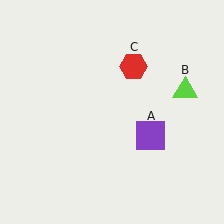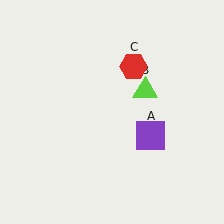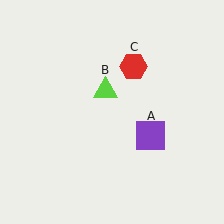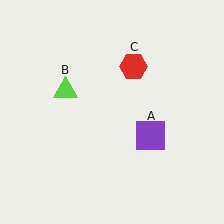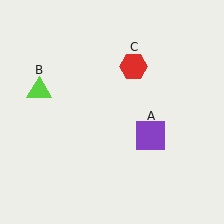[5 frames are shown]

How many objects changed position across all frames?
1 object changed position: lime triangle (object B).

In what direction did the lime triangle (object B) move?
The lime triangle (object B) moved left.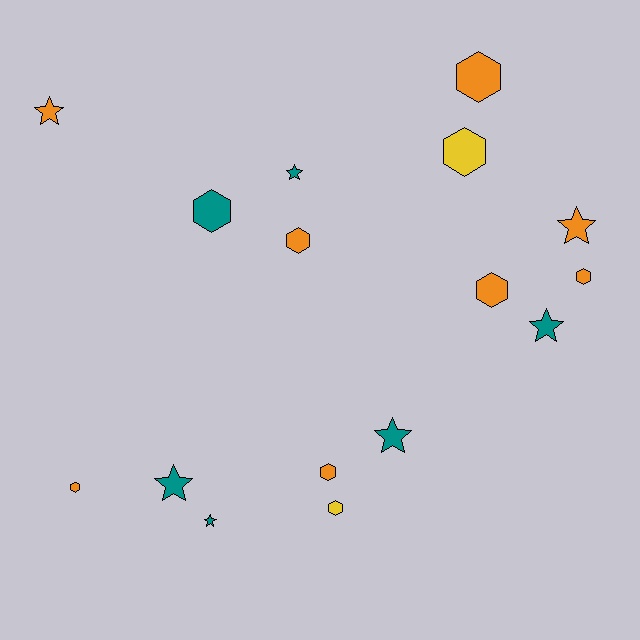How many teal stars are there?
There are 5 teal stars.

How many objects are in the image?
There are 16 objects.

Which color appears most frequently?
Orange, with 8 objects.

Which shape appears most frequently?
Hexagon, with 9 objects.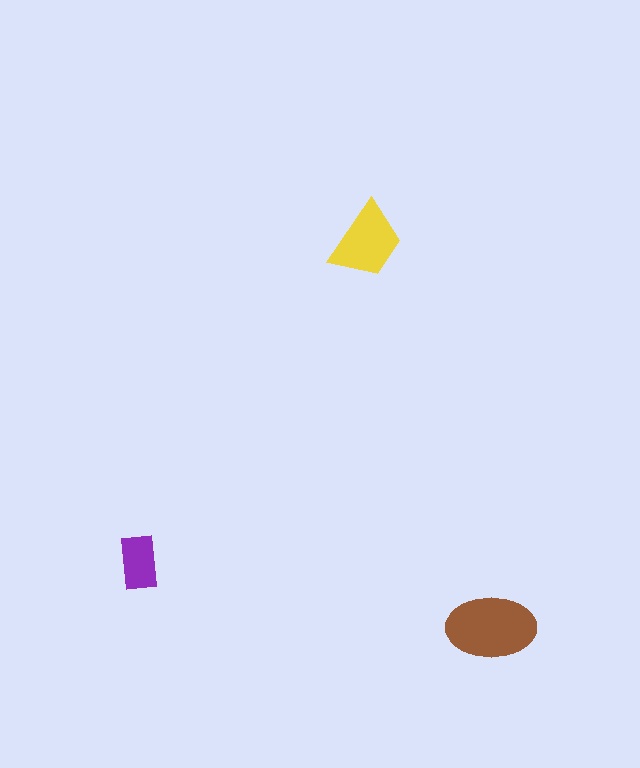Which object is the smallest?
The purple rectangle.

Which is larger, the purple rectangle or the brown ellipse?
The brown ellipse.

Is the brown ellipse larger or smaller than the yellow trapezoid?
Larger.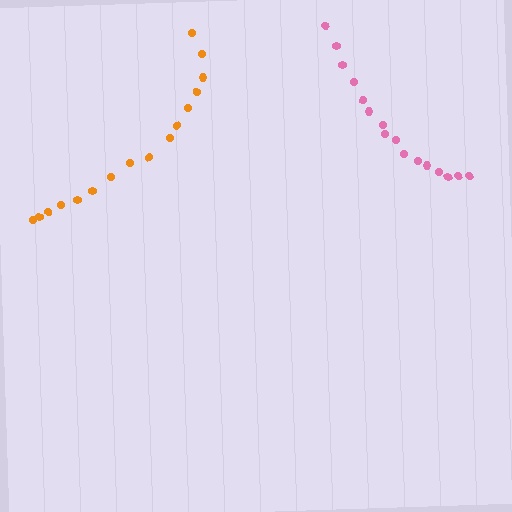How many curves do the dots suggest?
There are 2 distinct paths.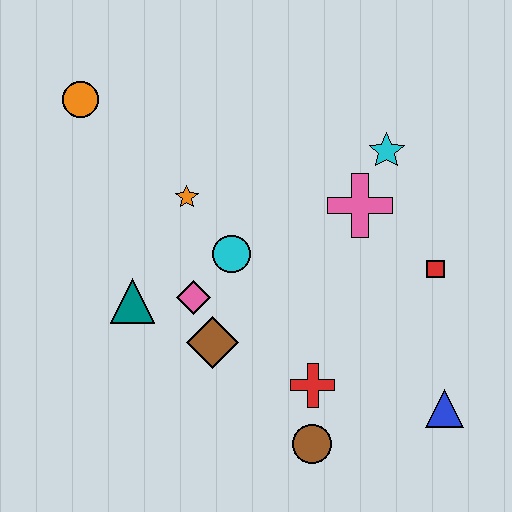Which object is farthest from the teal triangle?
The blue triangle is farthest from the teal triangle.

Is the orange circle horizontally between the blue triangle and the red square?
No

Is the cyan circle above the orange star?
No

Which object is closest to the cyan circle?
The pink diamond is closest to the cyan circle.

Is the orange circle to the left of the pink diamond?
Yes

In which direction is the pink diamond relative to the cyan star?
The pink diamond is to the left of the cyan star.